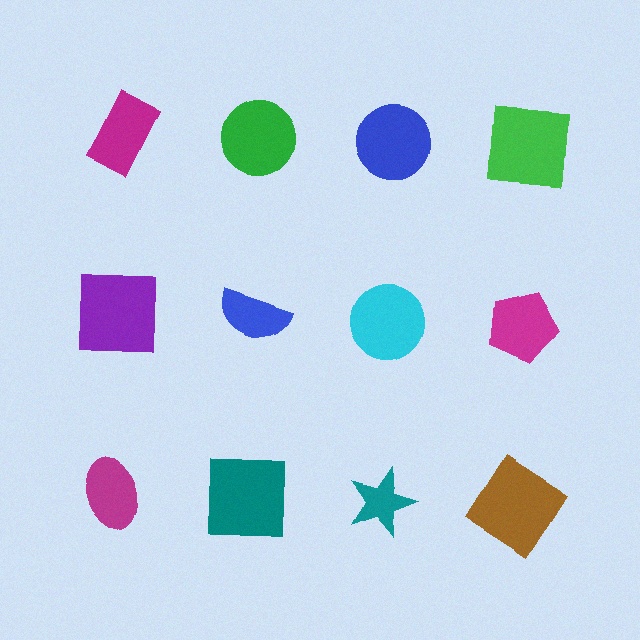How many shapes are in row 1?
4 shapes.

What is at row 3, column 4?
A brown diamond.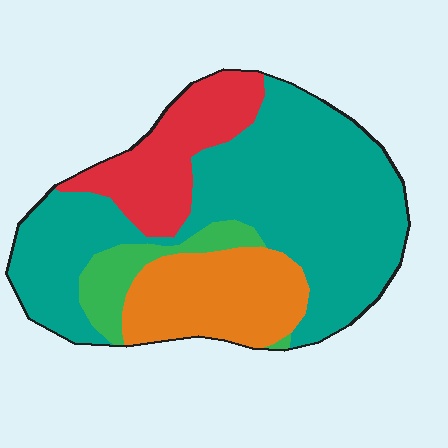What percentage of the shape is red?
Red covers roughly 15% of the shape.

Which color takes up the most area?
Teal, at roughly 55%.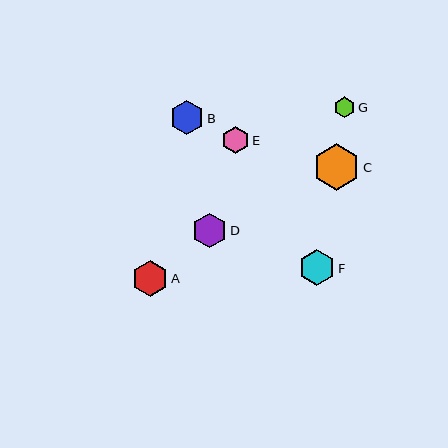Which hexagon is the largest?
Hexagon C is the largest with a size of approximately 46 pixels.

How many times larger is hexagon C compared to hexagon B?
Hexagon C is approximately 1.4 times the size of hexagon B.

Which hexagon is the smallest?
Hexagon G is the smallest with a size of approximately 21 pixels.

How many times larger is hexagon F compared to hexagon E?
Hexagon F is approximately 1.3 times the size of hexagon E.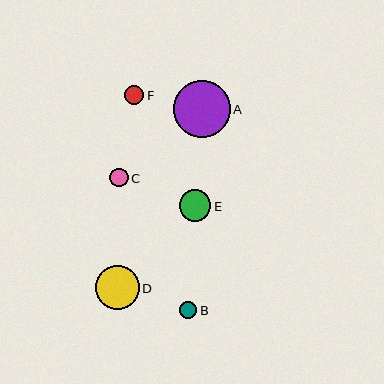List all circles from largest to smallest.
From largest to smallest: A, D, E, F, C, B.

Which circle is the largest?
Circle A is the largest with a size of approximately 57 pixels.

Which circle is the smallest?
Circle B is the smallest with a size of approximately 17 pixels.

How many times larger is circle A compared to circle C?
Circle A is approximately 3.1 times the size of circle C.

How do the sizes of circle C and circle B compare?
Circle C and circle B are approximately the same size.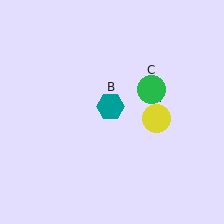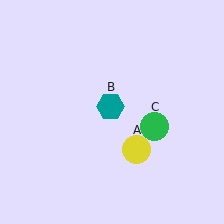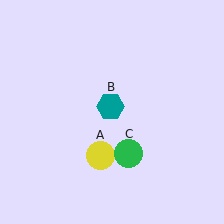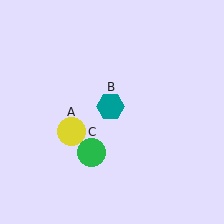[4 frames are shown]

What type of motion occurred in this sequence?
The yellow circle (object A), green circle (object C) rotated clockwise around the center of the scene.